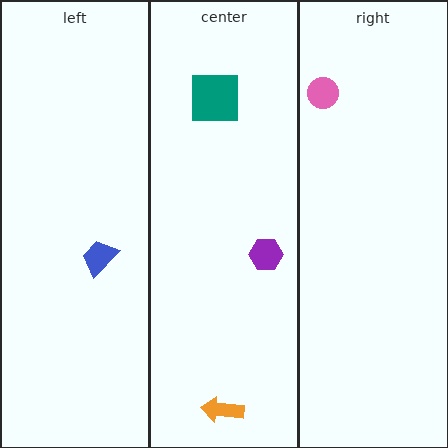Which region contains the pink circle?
The right region.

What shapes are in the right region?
The pink circle.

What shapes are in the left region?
The blue trapezoid.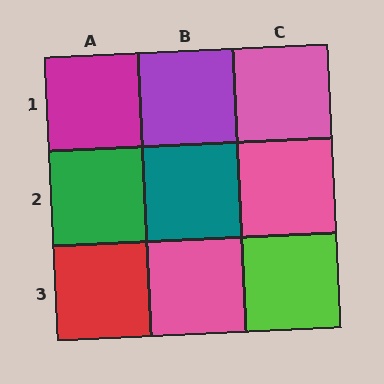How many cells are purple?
1 cell is purple.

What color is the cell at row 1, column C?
Pink.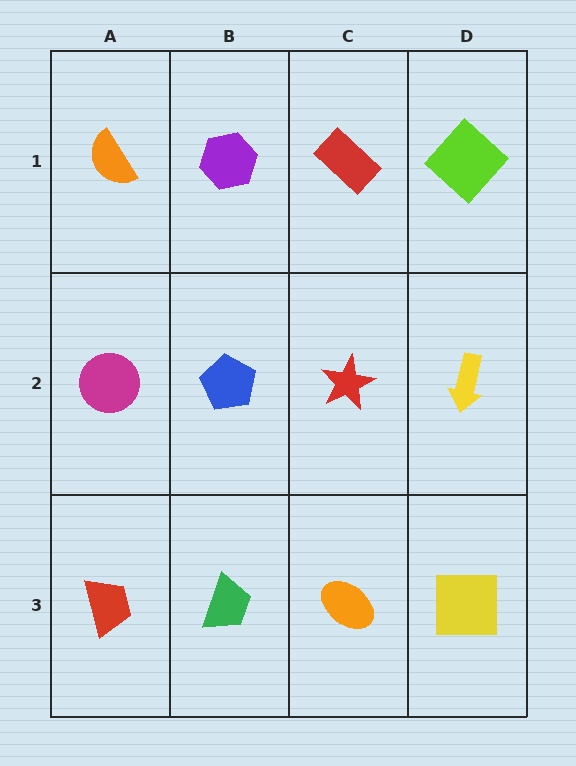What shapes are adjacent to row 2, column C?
A red rectangle (row 1, column C), an orange ellipse (row 3, column C), a blue pentagon (row 2, column B), a yellow arrow (row 2, column D).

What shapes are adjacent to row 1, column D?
A yellow arrow (row 2, column D), a red rectangle (row 1, column C).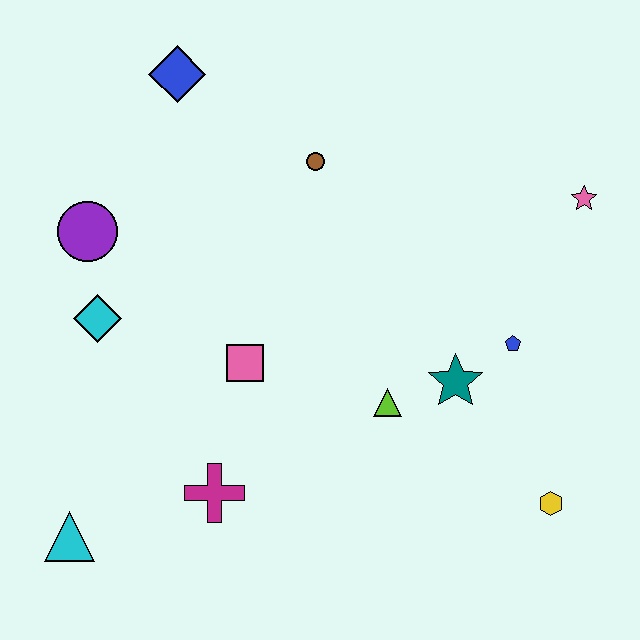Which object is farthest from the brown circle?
The cyan triangle is farthest from the brown circle.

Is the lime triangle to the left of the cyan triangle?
No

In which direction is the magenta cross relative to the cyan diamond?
The magenta cross is below the cyan diamond.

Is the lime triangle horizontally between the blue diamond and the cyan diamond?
No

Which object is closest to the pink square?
The magenta cross is closest to the pink square.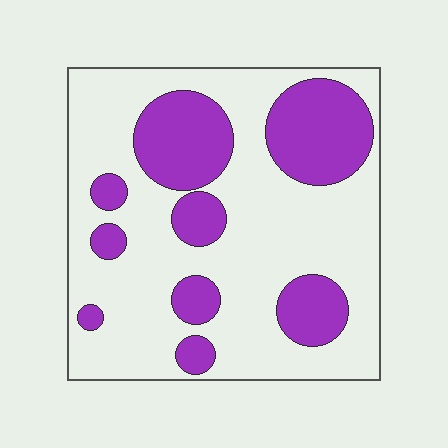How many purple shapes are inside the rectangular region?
9.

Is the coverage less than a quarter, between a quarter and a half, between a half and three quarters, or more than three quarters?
Between a quarter and a half.